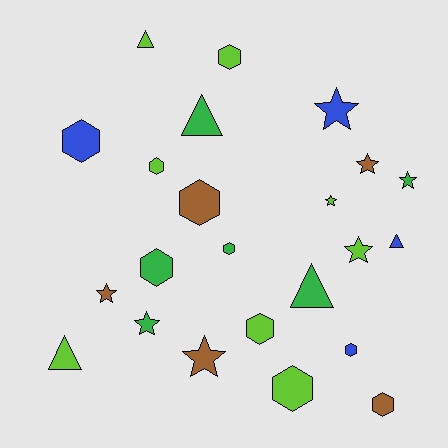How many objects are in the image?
There are 23 objects.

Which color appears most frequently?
Lime, with 8 objects.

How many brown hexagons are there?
There are 2 brown hexagons.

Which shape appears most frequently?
Hexagon, with 10 objects.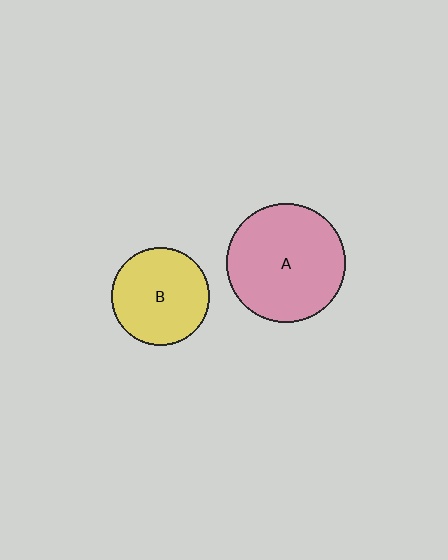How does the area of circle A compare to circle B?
Approximately 1.5 times.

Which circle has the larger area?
Circle A (pink).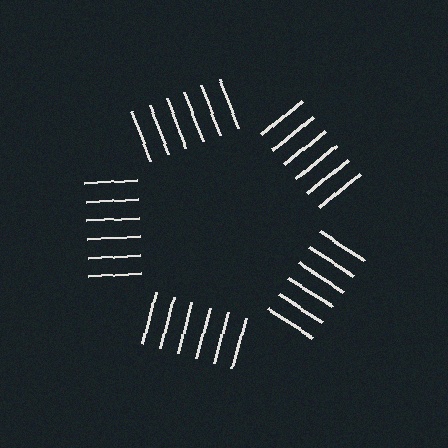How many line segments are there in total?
30 — 6 along each of the 5 edges.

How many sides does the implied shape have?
5 sides — the line-ends trace a pentagon.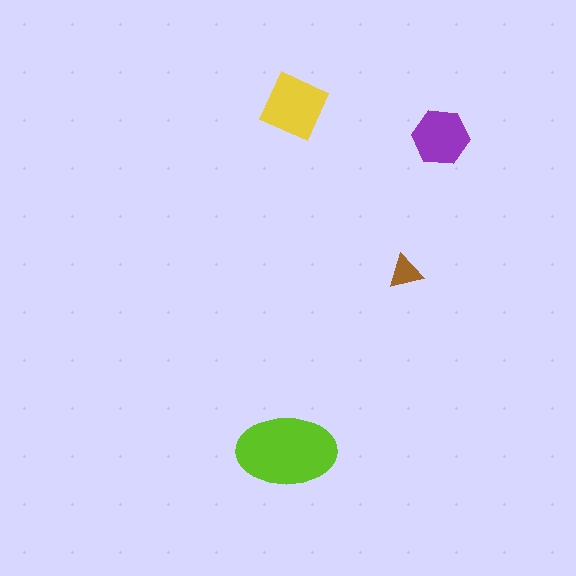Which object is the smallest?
The brown triangle.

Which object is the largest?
The lime ellipse.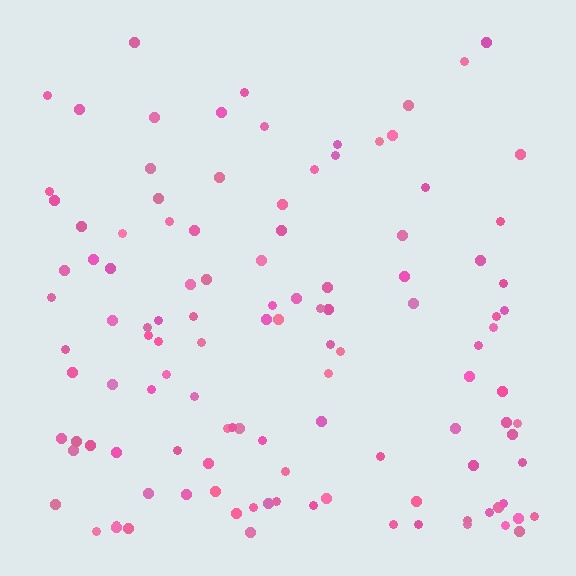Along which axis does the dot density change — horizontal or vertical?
Vertical.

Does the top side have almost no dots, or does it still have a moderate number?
Still a moderate number, just noticeably fewer than the bottom.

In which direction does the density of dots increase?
From top to bottom, with the bottom side densest.